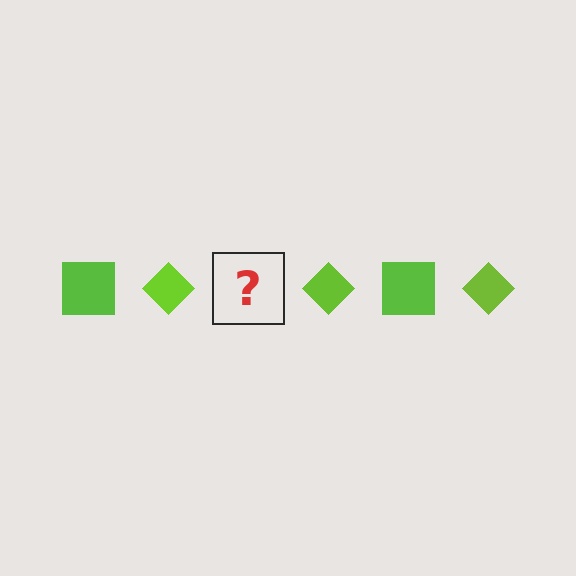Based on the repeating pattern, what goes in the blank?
The blank should be a lime square.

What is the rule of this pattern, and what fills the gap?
The rule is that the pattern cycles through square, diamond shapes in lime. The gap should be filled with a lime square.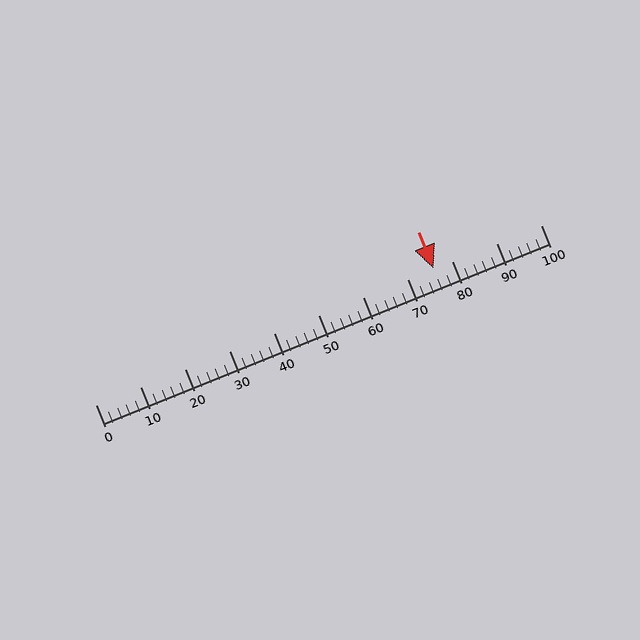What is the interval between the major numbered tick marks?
The major tick marks are spaced 10 units apart.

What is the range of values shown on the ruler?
The ruler shows values from 0 to 100.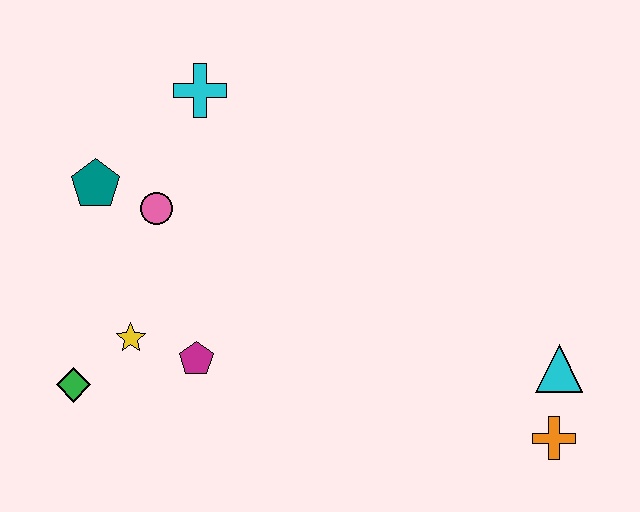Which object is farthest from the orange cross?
The teal pentagon is farthest from the orange cross.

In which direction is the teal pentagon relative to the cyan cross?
The teal pentagon is to the left of the cyan cross.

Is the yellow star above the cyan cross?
No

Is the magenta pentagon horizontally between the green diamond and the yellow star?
No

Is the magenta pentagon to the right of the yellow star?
Yes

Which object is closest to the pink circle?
The teal pentagon is closest to the pink circle.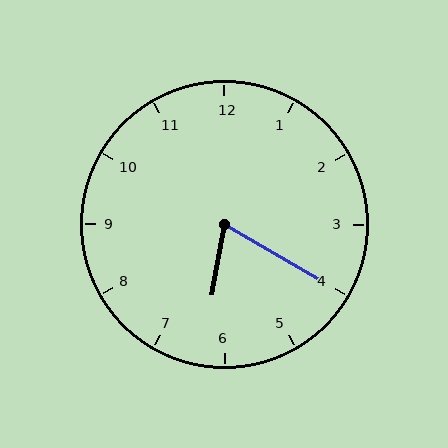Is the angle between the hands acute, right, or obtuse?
It is acute.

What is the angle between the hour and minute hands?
Approximately 70 degrees.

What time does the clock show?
6:20.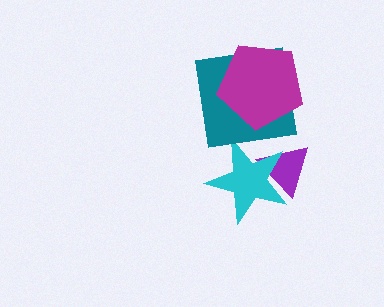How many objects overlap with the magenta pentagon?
1 object overlaps with the magenta pentagon.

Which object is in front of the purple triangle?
The cyan star is in front of the purple triangle.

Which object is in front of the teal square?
The magenta pentagon is in front of the teal square.